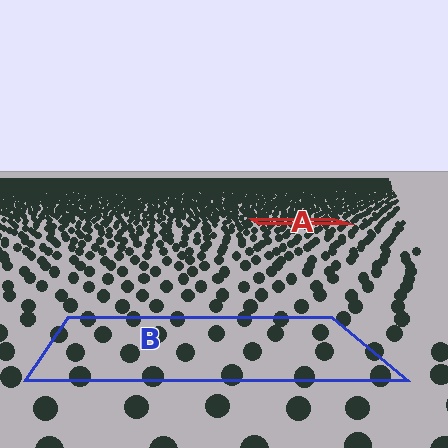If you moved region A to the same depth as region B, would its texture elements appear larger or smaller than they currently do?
They would appear larger. At a closer depth, the same texture elements are projected at a bigger on-screen size.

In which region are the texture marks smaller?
The texture marks are smaller in region A, because it is farther away.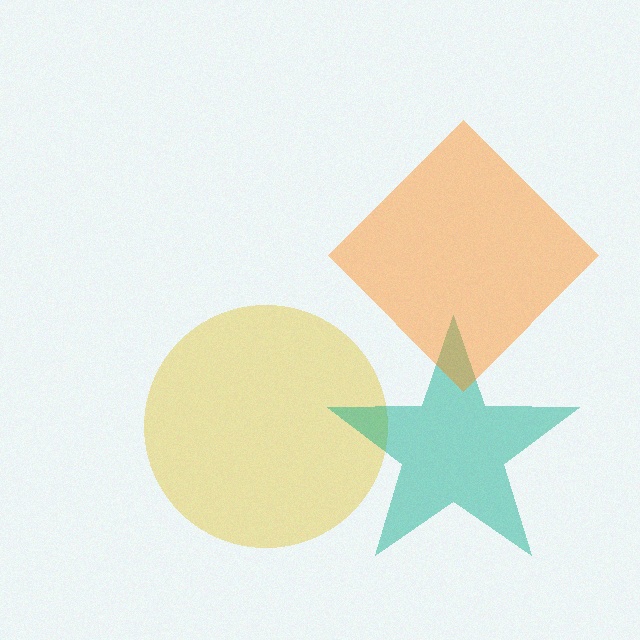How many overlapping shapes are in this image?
There are 3 overlapping shapes in the image.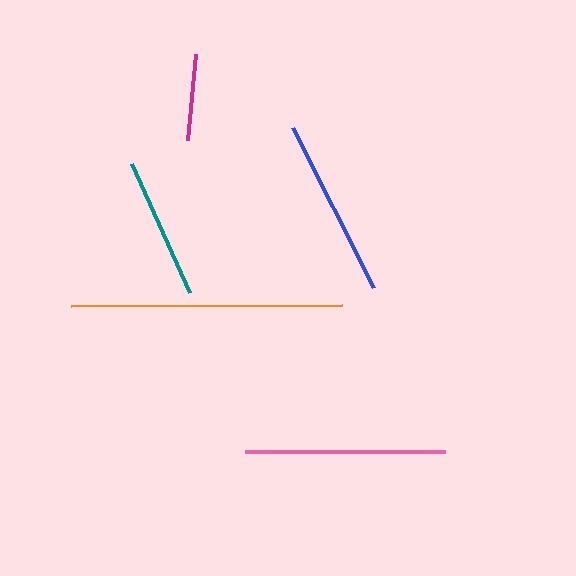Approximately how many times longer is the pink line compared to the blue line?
The pink line is approximately 1.1 times the length of the blue line.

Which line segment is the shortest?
The magenta line is the shortest at approximately 86 pixels.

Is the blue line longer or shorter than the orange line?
The orange line is longer than the blue line.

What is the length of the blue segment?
The blue segment is approximately 179 pixels long.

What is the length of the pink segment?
The pink segment is approximately 200 pixels long.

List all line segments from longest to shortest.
From longest to shortest: orange, pink, blue, teal, magenta.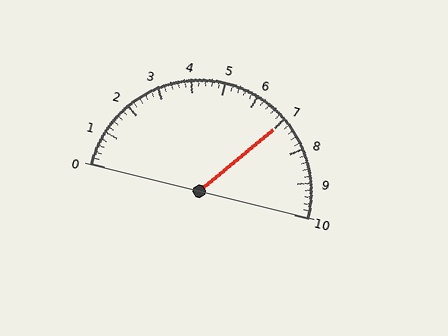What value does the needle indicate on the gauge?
The needle indicates approximately 7.0.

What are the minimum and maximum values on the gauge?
The gauge ranges from 0 to 10.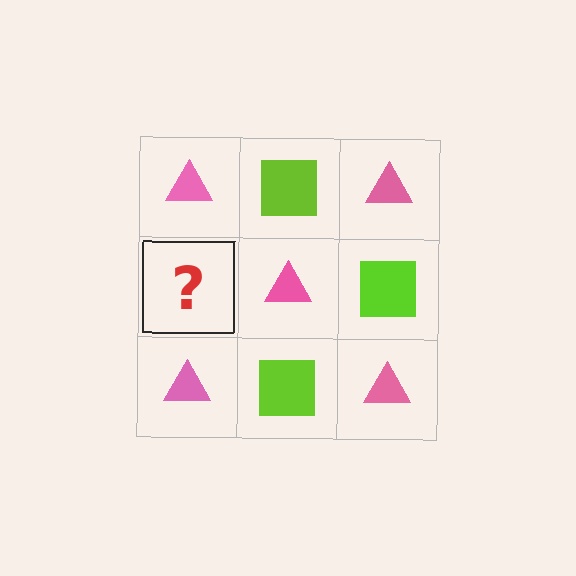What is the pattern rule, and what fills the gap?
The rule is that it alternates pink triangle and lime square in a checkerboard pattern. The gap should be filled with a lime square.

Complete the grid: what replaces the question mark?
The question mark should be replaced with a lime square.